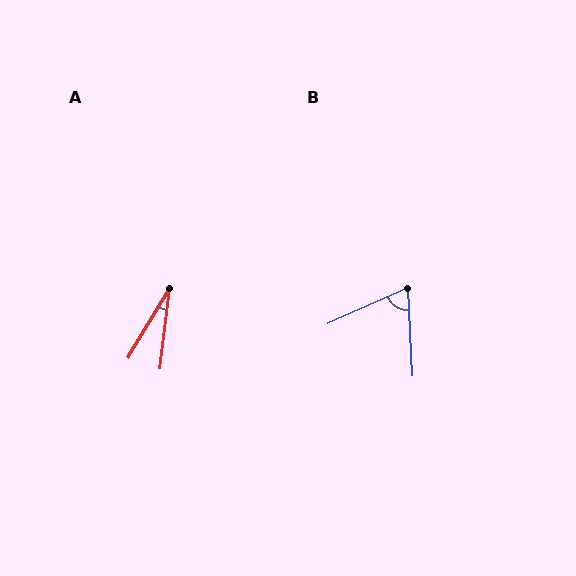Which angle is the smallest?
A, at approximately 24 degrees.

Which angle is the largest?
B, at approximately 69 degrees.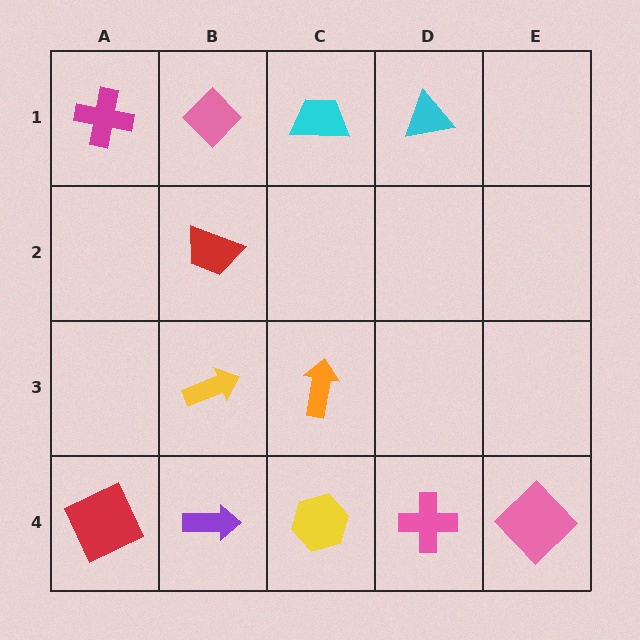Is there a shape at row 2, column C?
No, that cell is empty.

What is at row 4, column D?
A pink cross.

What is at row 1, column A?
A magenta cross.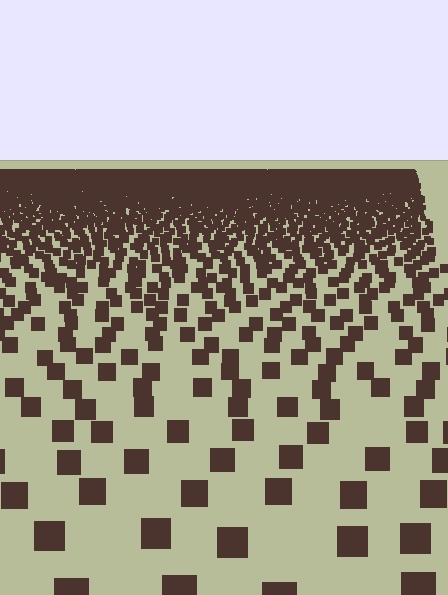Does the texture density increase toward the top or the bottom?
Density increases toward the top.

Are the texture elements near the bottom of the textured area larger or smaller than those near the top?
Larger. Near the bottom, elements are closer to the viewer and appear at a bigger on-screen size.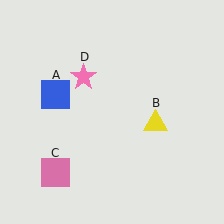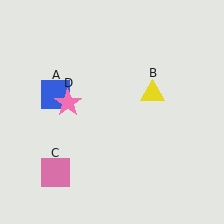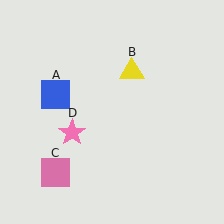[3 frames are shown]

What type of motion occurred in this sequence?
The yellow triangle (object B), pink star (object D) rotated counterclockwise around the center of the scene.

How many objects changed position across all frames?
2 objects changed position: yellow triangle (object B), pink star (object D).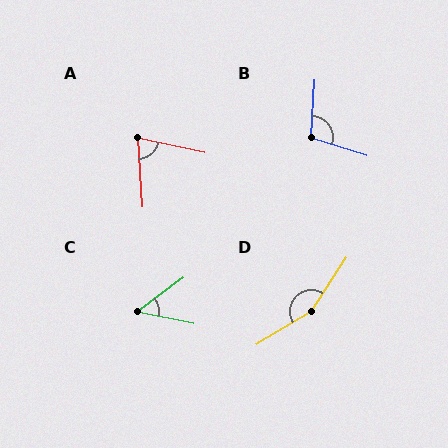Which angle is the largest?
D, at approximately 154 degrees.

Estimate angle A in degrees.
Approximately 75 degrees.